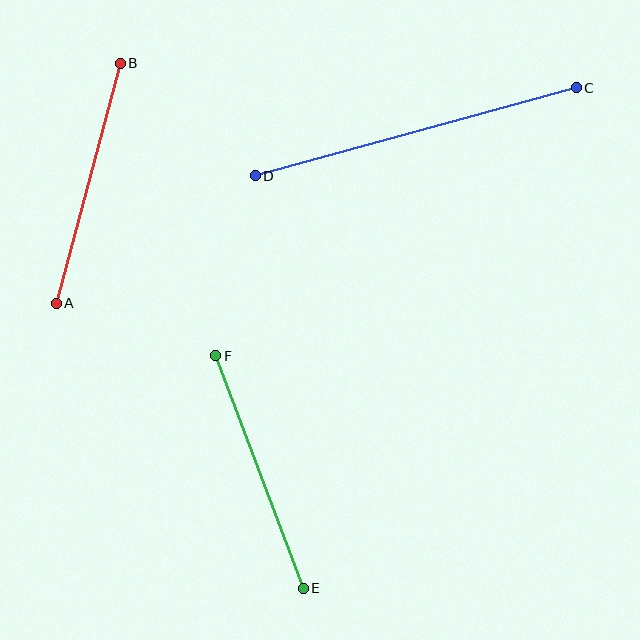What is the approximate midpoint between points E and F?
The midpoint is at approximately (259, 472) pixels.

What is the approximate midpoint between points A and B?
The midpoint is at approximately (88, 183) pixels.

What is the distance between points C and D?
The distance is approximately 333 pixels.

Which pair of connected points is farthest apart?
Points C and D are farthest apart.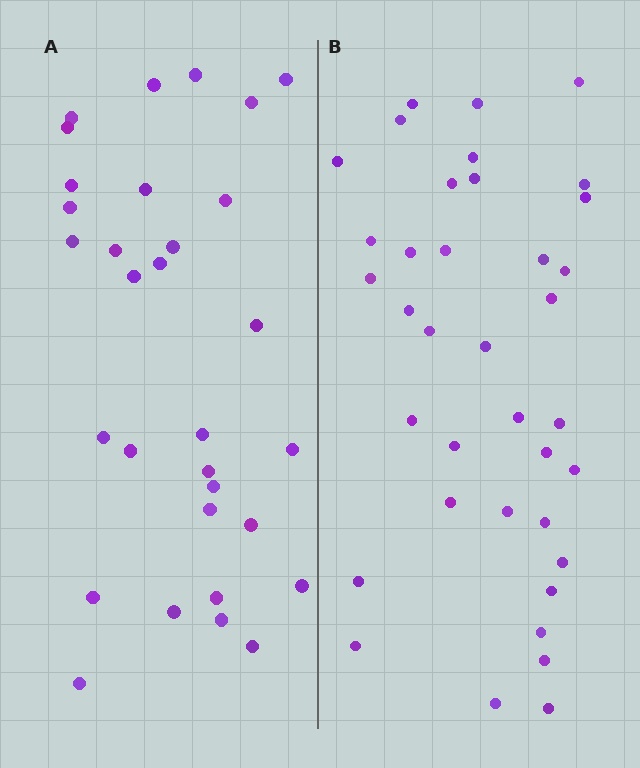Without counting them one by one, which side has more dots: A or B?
Region B (the right region) has more dots.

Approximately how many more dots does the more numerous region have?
Region B has about 6 more dots than region A.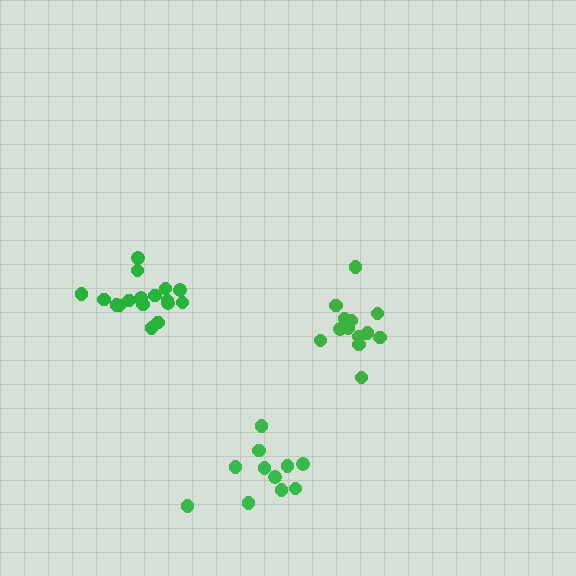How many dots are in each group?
Group 1: 13 dots, Group 2: 17 dots, Group 3: 11 dots (41 total).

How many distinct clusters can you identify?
There are 3 distinct clusters.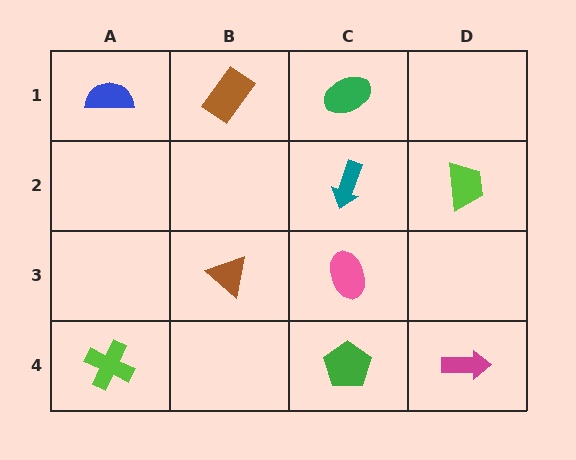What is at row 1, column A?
A blue semicircle.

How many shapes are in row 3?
2 shapes.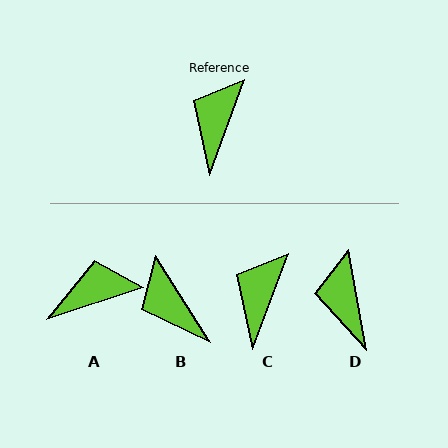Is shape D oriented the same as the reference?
No, it is off by about 31 degrees.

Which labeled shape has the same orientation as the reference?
C.